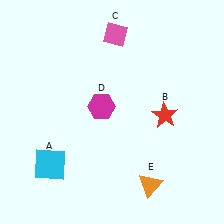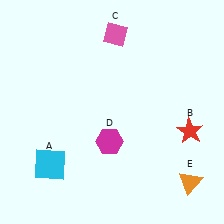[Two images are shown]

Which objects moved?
The objects that moved are: the red star (B), the magenta hexagon (D), the orange triangle (E).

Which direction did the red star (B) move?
The red star (B) moved right.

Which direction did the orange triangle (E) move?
The orange triangle (E) moved right.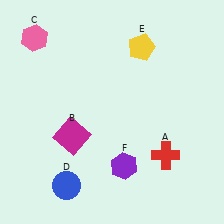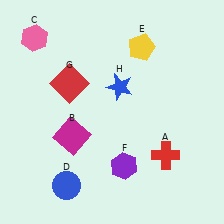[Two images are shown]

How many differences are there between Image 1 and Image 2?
There are 2 differences between the two images.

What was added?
A red square (G), a blue star (H) were added in Image 2.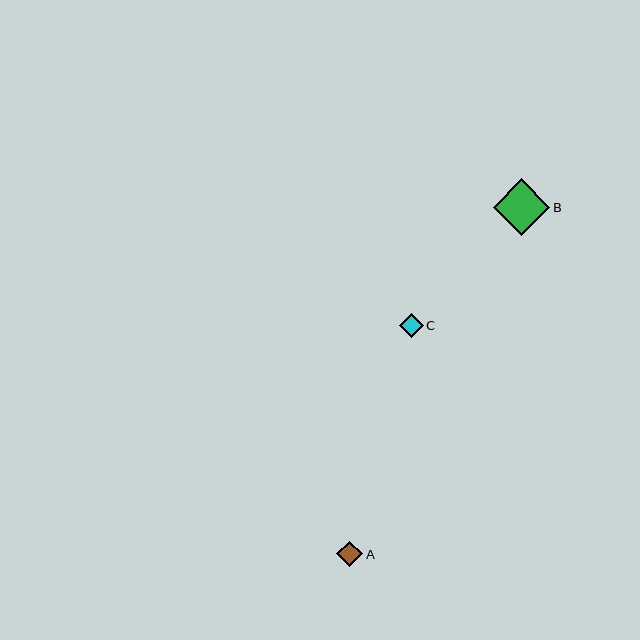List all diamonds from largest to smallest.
From largest to smallest: B, A, C.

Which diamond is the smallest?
Diamond C is the smallest with a size of approximately 24 pixels.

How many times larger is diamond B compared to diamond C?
Diamond B is approximately 2.3 times the size of diamond C.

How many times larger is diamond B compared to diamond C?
Diamond B is approximately 2.3 times the size of diamond C.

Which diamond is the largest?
Diamond B is the largest with a size of approximately 56 pixels.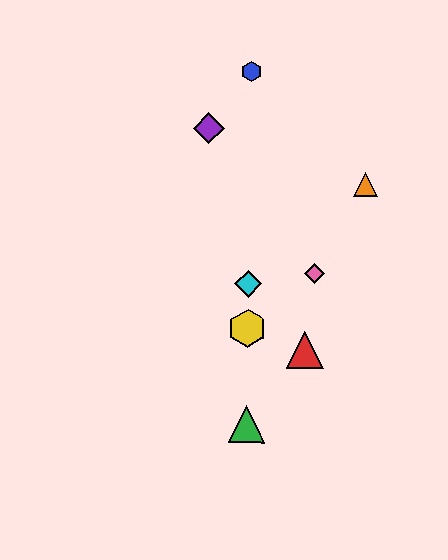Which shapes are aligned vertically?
The blue hexagon, the green triangle, the yellow hexagon, the cyan diamond are aligned vertically.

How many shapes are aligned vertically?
4 shapes (the blue hexagon, the green triangle, the yellow hexagon, the cyan diamond) are aligned vertically.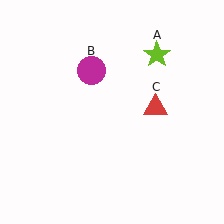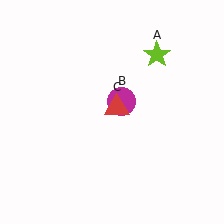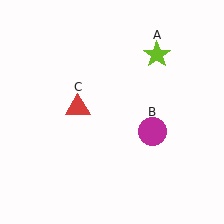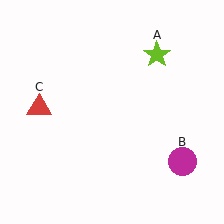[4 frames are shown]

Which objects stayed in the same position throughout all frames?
Lime star (object A) remained stationary.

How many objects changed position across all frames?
2 objects changed position: magenta circle (object B), red triangle (object C).